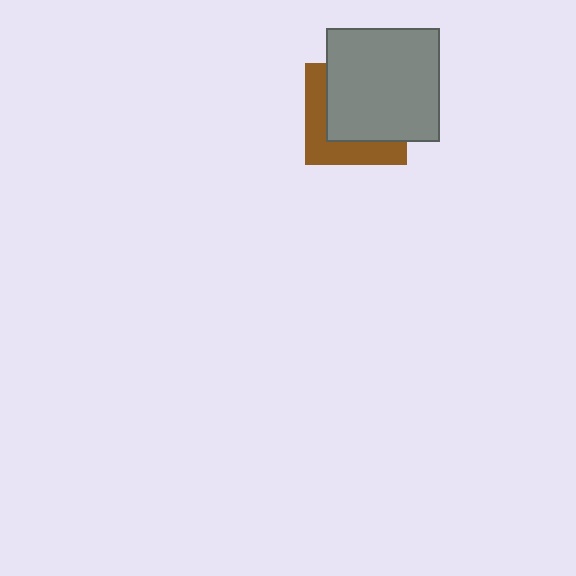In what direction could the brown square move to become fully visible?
The brown square could move toward the lower-left. That would shift it out from behind the gray square entirely.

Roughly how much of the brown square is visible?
A small part of it is visible (roughly 39%).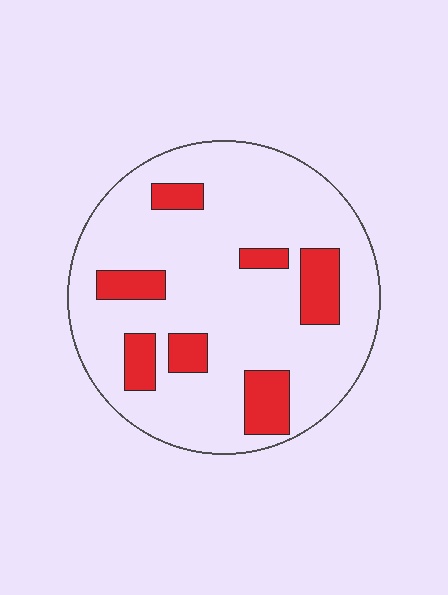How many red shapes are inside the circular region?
7.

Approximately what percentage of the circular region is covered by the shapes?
Approximately 20%.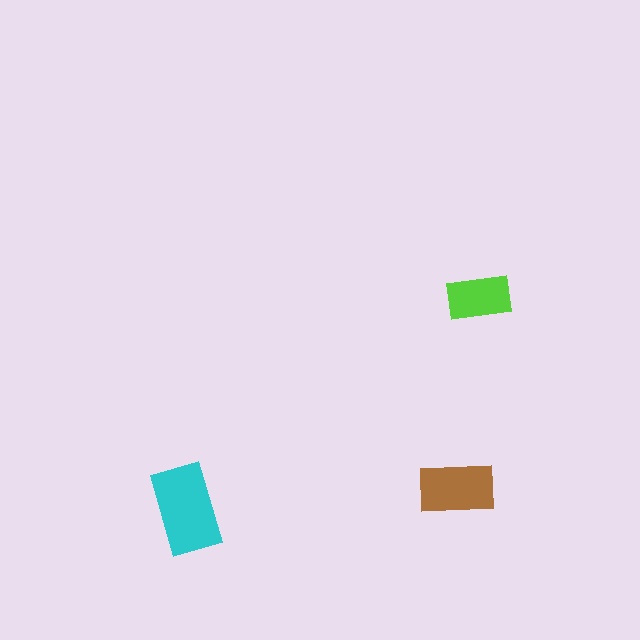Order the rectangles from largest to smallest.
the cyan one, the brown one, the lime one.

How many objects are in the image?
There are 3 objects in the image.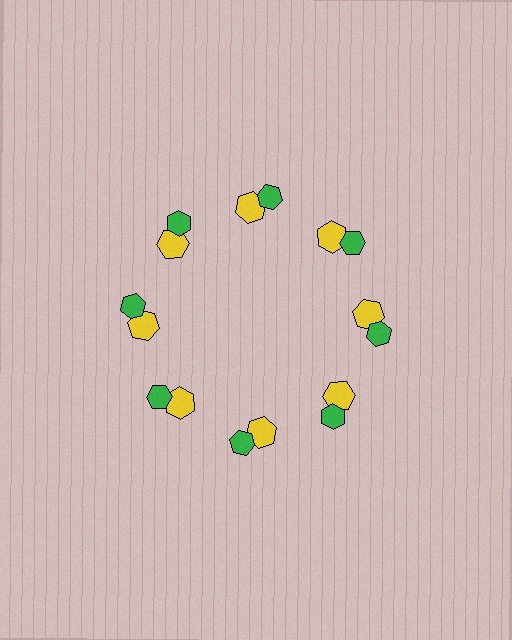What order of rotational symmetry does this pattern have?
This pattern has 8-fold rotational symmetry.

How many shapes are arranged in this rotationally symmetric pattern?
There are 16 shapes, arranged in 8 groups of 2.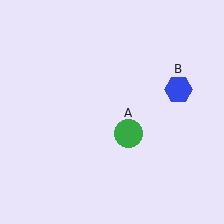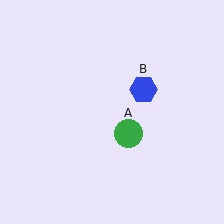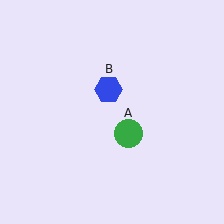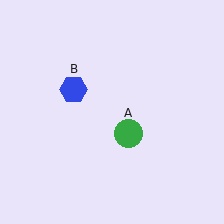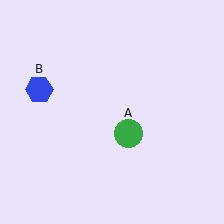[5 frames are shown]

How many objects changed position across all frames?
1 object changed position: blue hexagon (object B).